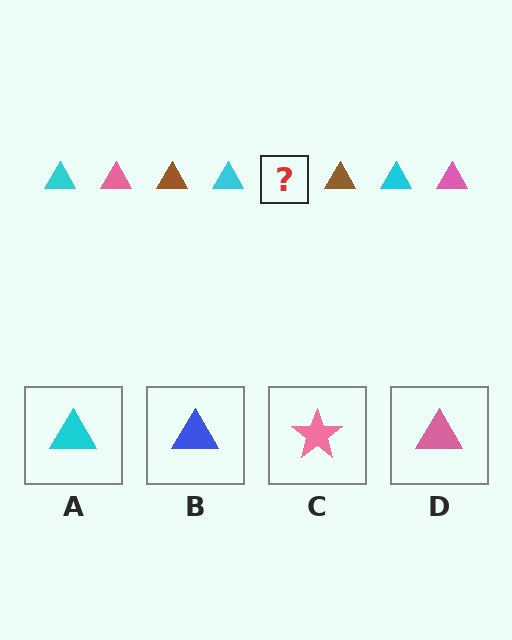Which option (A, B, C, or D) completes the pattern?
D.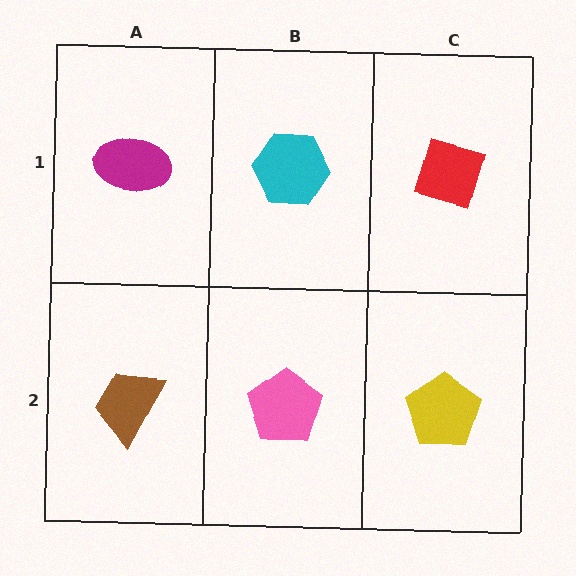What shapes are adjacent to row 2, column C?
A red diamond (row 1, column C), a pink pentagon (row 2, column B).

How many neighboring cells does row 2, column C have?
2.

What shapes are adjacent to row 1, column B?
A pink pentagon (row 2, column B), a magenta ellipse (row 1, column A), a red diamond (row 1, column C).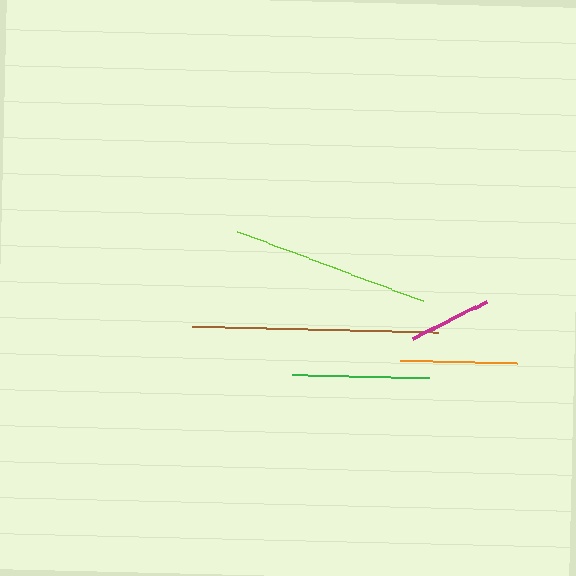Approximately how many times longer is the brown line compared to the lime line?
The brown line is approximately 1.2 times the length of the lime line.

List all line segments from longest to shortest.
From longest to shortest: brown, lime, green, orange, magenta.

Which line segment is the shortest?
The magenta line is the shortest at approximately 82 pixels.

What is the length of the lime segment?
The lime segment is approximately 198 pixels long.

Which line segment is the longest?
The brown line is the longest at approximately 246 pixels.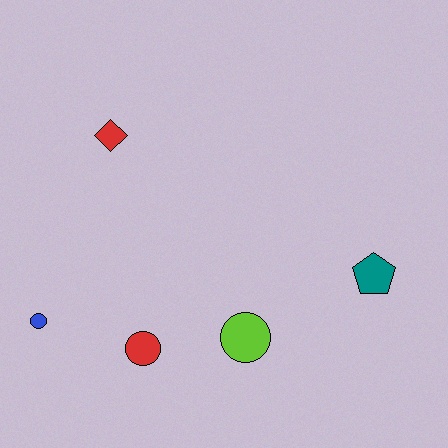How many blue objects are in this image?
There is 1 blue object.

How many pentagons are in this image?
There is 1 pentagon.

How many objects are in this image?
There are 5 objects.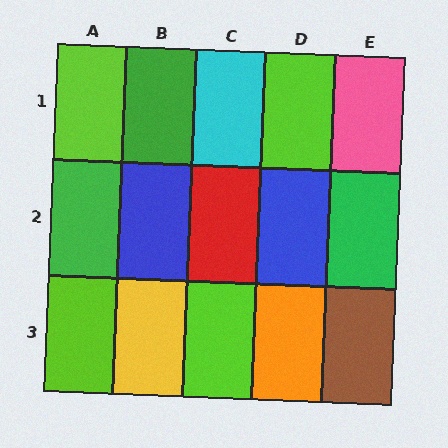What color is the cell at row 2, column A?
Green.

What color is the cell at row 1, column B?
Green.